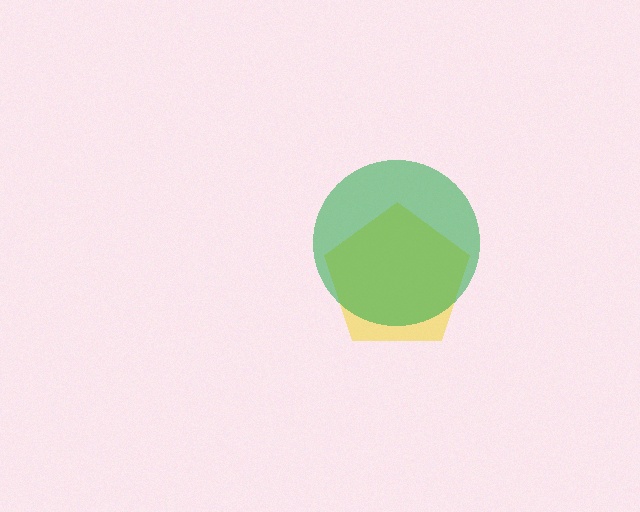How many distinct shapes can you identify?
There are 2 distinct shapes: a yellow pentagon, a green circle.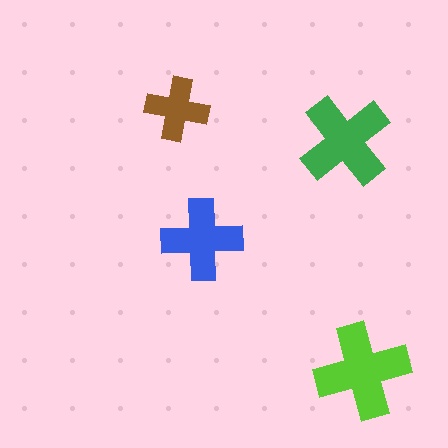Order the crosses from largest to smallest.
the lime one, the green one, the blue one, the brown one.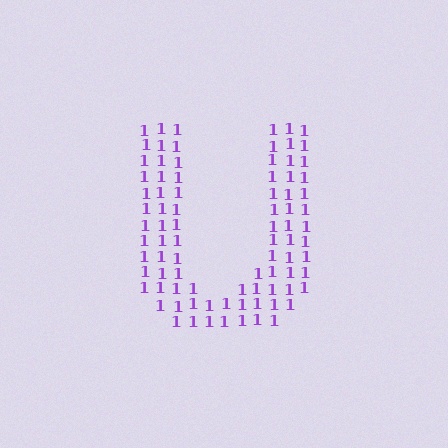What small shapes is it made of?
It is made of small digit 1's.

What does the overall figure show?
The overall figure shows the letter U.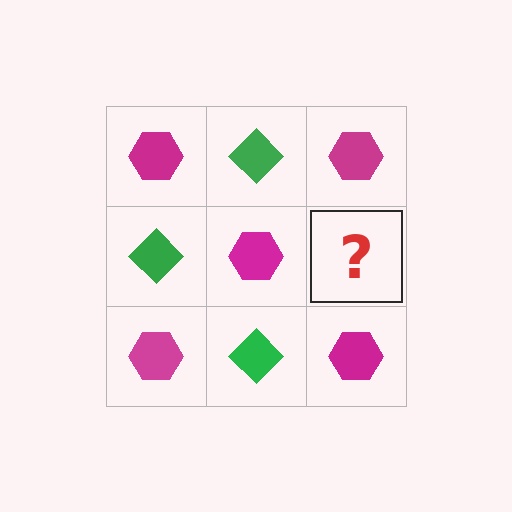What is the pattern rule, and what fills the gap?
The rule is that it alternates magenta hexagon and green diamond in a checkerboard pattern. The gap should be filled with a green diamond.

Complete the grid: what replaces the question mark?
The question mark should be replaced with a green diamond.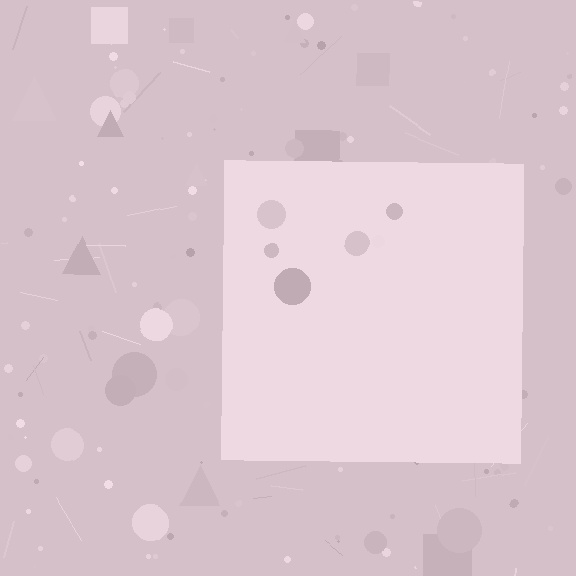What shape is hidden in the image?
A square is hidden in the image.